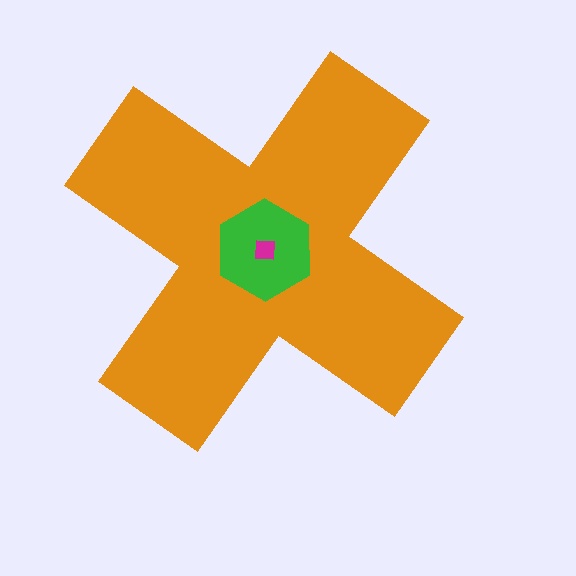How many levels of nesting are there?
3.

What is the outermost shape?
The orange cross.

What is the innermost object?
The magenta square.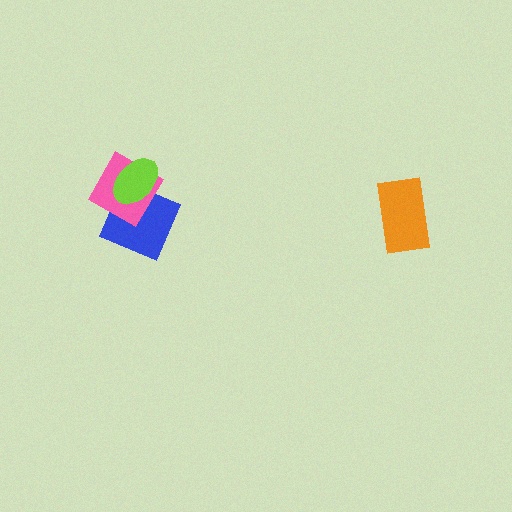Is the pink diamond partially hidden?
Yes, it is partially covered by another shape.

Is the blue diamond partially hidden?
Yes, it is partially covered by another shape.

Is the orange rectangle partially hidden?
No, no other shape covers it.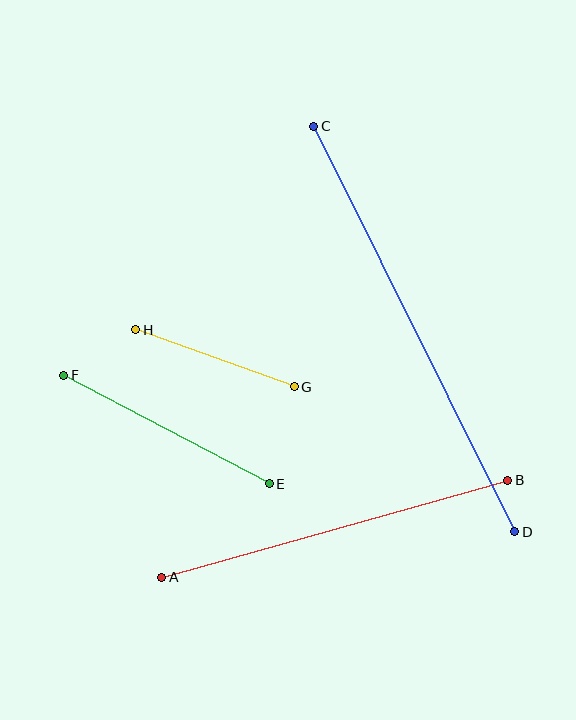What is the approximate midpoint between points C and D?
The midpoint is at approximately (414, 329) pixels.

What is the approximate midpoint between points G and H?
The midpoint is at approximately (215, 358) pixels.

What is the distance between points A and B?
The distance is approximately 359 pixels.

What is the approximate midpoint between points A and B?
The midpoint is at approximately (335, 529) pixels.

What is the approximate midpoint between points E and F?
The midpoint is at approximately (167, 429) pixels.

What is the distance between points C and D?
The distance is approximately 453 pixels.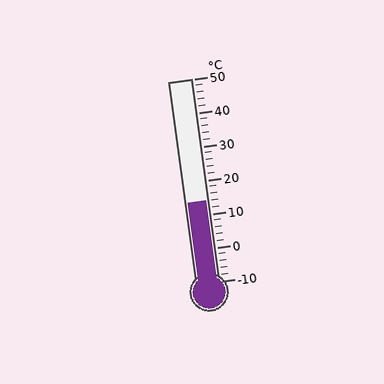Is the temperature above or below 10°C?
The temperature is above 10°C.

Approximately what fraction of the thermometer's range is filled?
The thermometer is filled to approximately 40% of its range.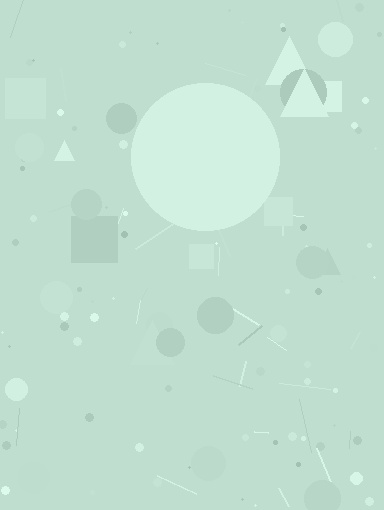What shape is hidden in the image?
A circle is hidden in the image.